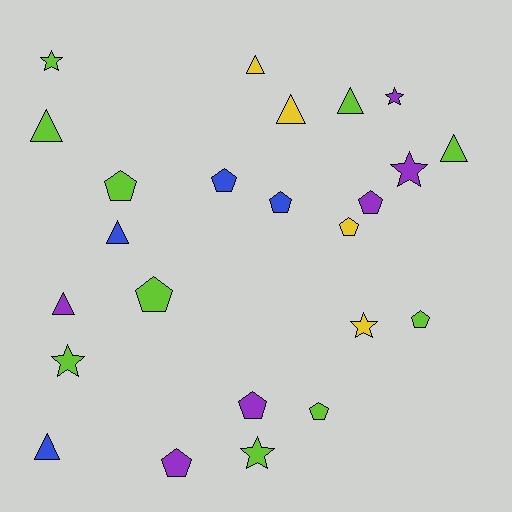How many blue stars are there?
There are no blue stars.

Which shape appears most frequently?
Pentagon, with 10 objects.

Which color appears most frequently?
Lime, with 10 objects.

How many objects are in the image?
There are 24 objects.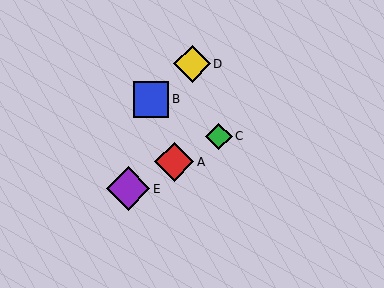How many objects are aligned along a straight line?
3 objects (A, C, E) are aligned along a straight line.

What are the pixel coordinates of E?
Object E is at (128, 189).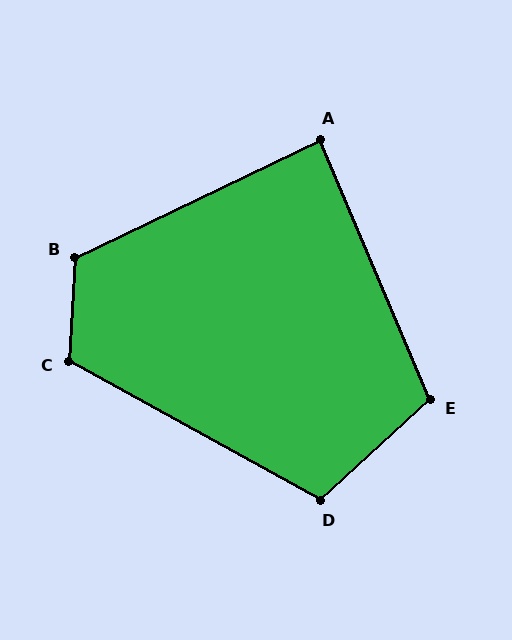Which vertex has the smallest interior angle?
A, at approximately 87 degrees.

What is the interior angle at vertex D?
Approximately 108 degrees (obtuse).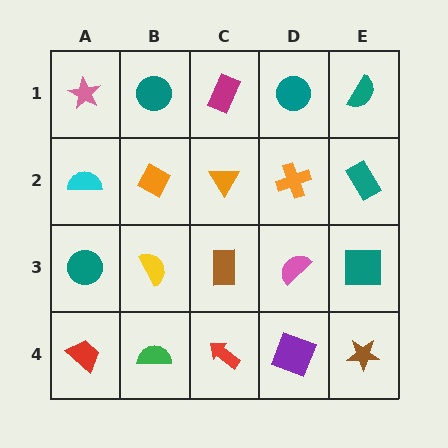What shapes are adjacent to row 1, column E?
A teal rectangle (row 2, column E), a teal circle (row 1, column D).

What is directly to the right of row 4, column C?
A purple square.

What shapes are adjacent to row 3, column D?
An orange cross (row 2, column D), a purple square (row 4, column D), a brown rectangle (row 3, column C), a teal square (row 3, column E).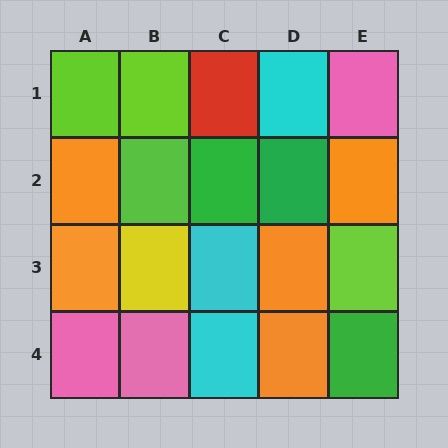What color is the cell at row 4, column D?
Orange.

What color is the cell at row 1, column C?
Red.